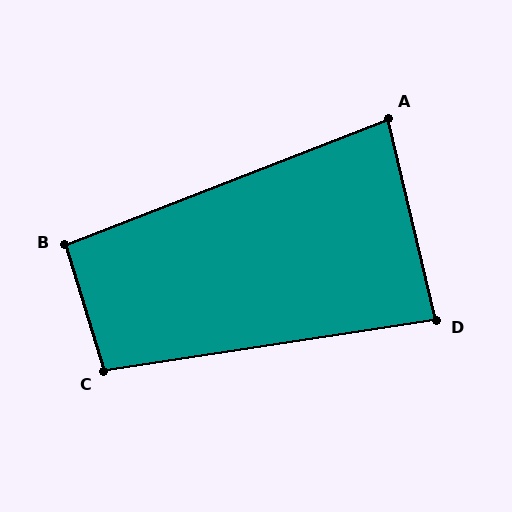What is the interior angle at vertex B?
Approximately 95 degrees (approximately right).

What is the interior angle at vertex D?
Approximately 85 degrees (approximately right).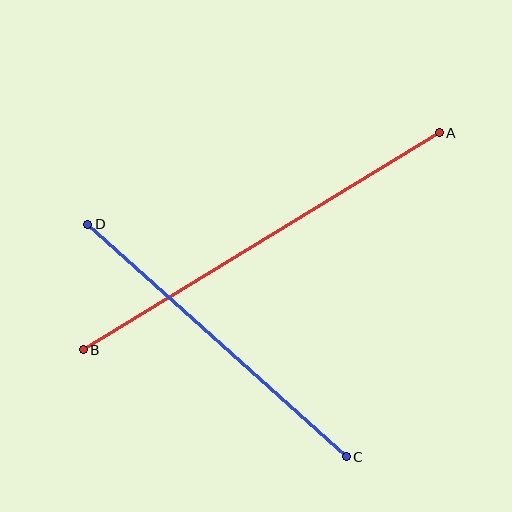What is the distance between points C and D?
The distance is approximately 348 pixels.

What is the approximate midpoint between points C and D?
The midpoint is at approximately (217, 341) pixels.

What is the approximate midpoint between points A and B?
The midpoint is at approximately (261, 241) pixels.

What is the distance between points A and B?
The distance is approximately 417 pixels.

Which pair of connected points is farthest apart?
Points A and B are farthest apart.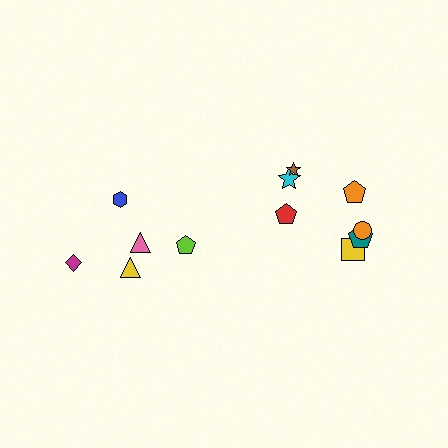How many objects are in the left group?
There are 5 objects.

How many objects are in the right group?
There are 7 objects.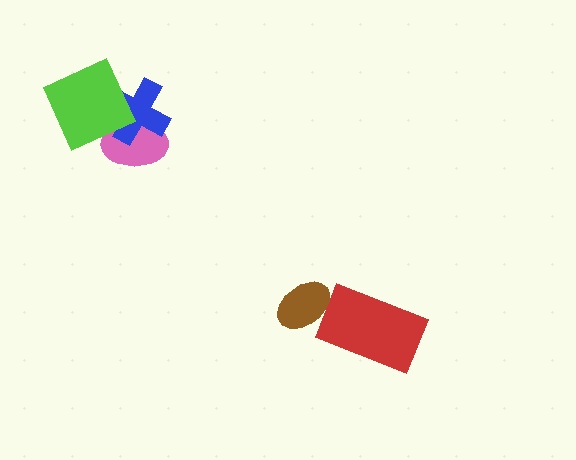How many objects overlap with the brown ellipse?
0 objects overlap with the brown ellipse.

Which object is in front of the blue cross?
The lime diamond is in front of the blue cross.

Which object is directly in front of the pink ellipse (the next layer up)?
The blue cross is directly in front of the pink ellipse.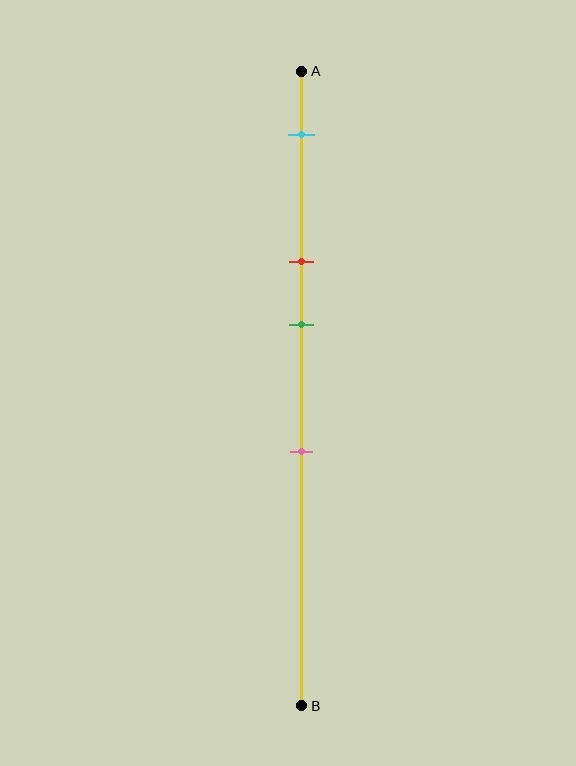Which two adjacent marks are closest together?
The red and green marks are the closest adjacent pair.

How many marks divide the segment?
There are 4 marks dividing the segment.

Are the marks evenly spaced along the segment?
No, the marks are not evenly spaced.